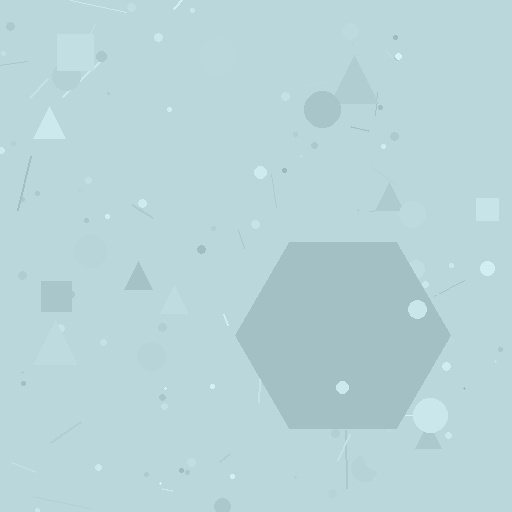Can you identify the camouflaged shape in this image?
The camouflaged shape is a hexagon.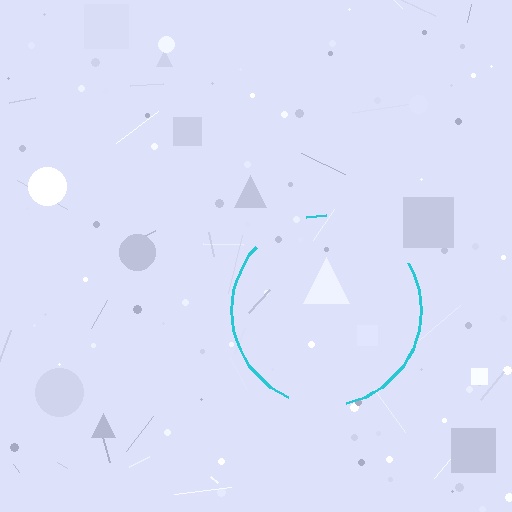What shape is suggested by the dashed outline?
The dashed outline suggests a circle.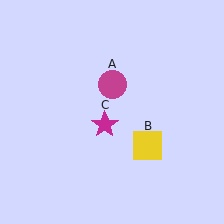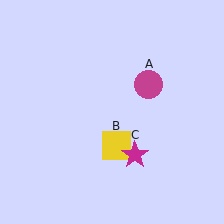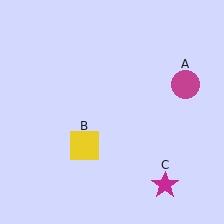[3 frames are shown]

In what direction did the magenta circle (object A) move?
The magenta circle (object A) moved right.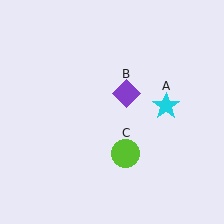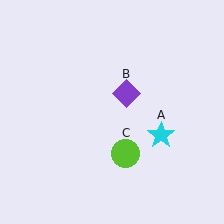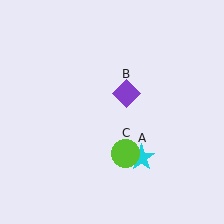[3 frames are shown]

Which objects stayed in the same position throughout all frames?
Purple diamond (object B) and lime circle (object C) remained stationary.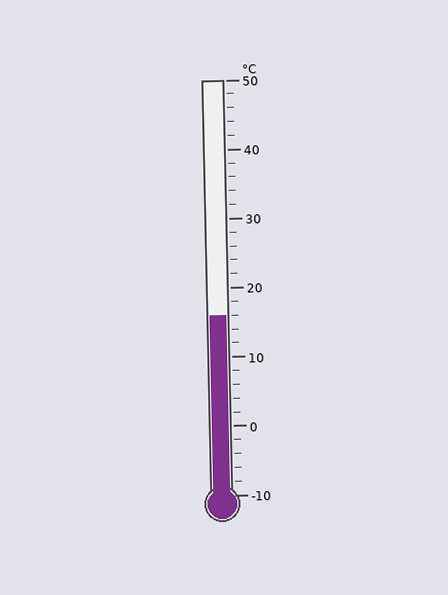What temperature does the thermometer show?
The thermometer shows approximately 16°C.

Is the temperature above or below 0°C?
The temperature is above 0°C.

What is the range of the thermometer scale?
The thermometer scale ranges from -10°C to 50°C.